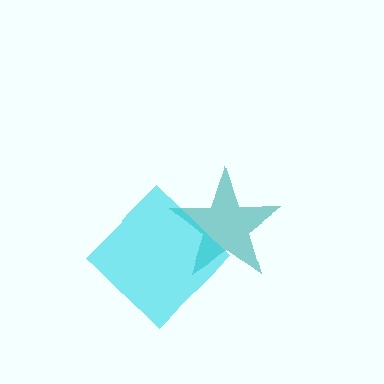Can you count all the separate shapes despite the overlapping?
Yes, there are 2 separate shapes.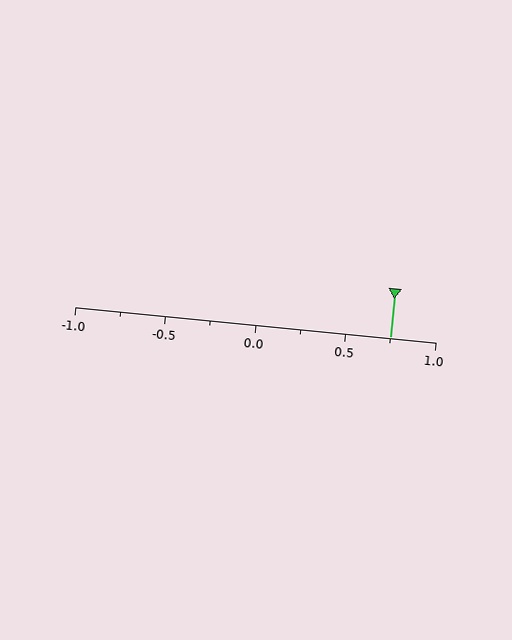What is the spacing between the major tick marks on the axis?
The major ticks are spaced 0.5 apart.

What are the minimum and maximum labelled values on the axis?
The axis runs from -1.0 to 1.0.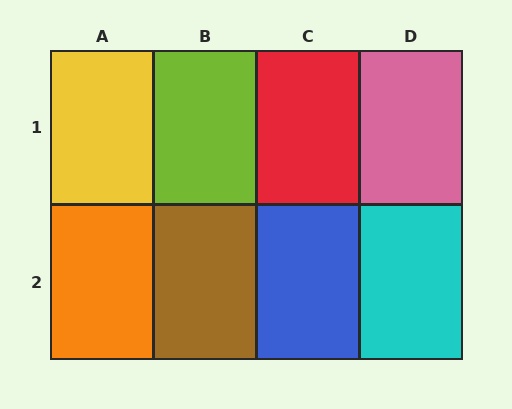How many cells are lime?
1 cell is lime.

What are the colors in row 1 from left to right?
Yellow, lime, red, pink.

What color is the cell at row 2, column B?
Brown.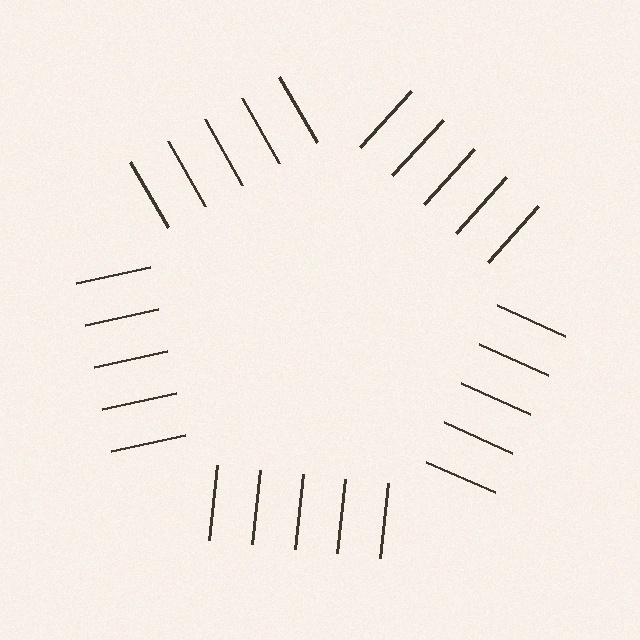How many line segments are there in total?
25 — 5 along each of the 5 edges.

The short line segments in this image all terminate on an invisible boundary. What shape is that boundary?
An illusory pentagon — the line segments terminate on its edges but no continuous stroke is drawn.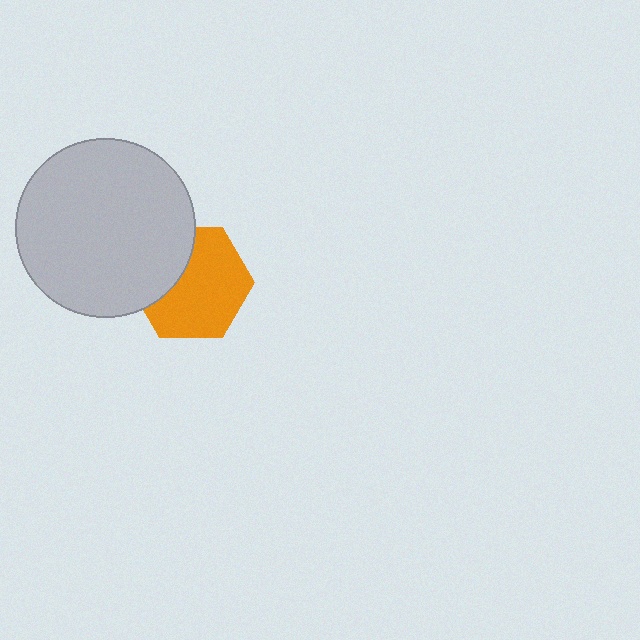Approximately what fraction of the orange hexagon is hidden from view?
Roughly 32% of the orange hexagon is hidden behind the light gray circle.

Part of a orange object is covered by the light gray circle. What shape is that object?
It is a hexagon.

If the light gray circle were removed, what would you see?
You would see the complete orange hexagon.